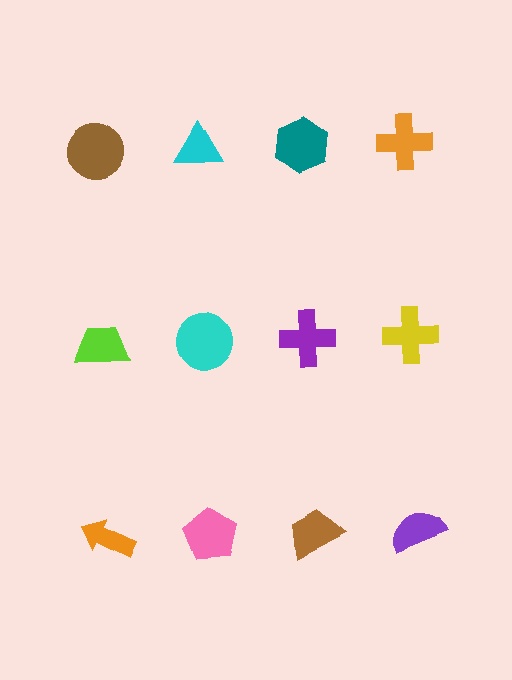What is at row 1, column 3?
A teal hexagon.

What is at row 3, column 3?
A brown trapezoid.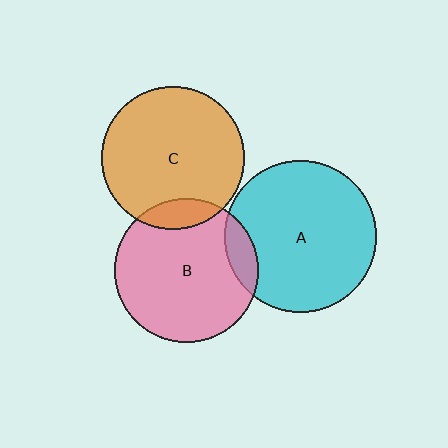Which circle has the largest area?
Circle A (cyan).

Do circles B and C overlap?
Yes.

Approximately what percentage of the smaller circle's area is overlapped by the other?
Approximately 10%.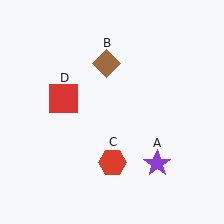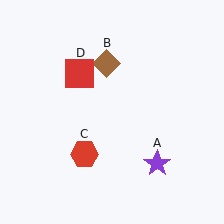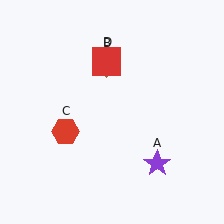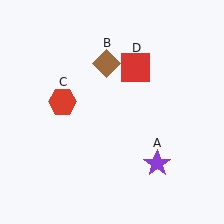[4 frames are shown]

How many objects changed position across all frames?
2 objects changed position: red hexagon (object C), red square (object D).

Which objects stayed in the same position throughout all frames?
Purple star (object A) and brown diamond (object B) remained stationary.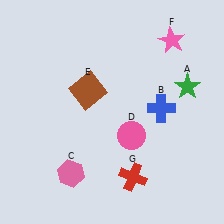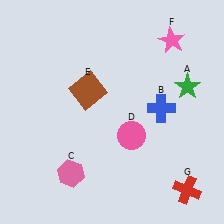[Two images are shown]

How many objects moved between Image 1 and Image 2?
1 object moved between the two images.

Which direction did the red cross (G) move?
The red cross (G) moved right.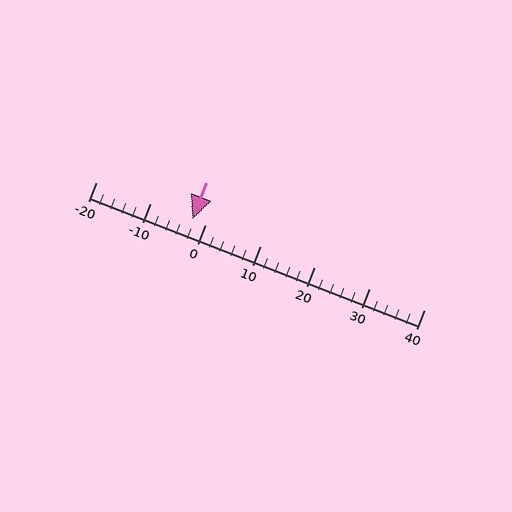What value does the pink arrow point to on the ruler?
The pink arrow points to approximately -2.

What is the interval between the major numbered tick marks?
The major tick marks are spaced 10 units apart.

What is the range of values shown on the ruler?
The ruler shows values from -20 to 40.